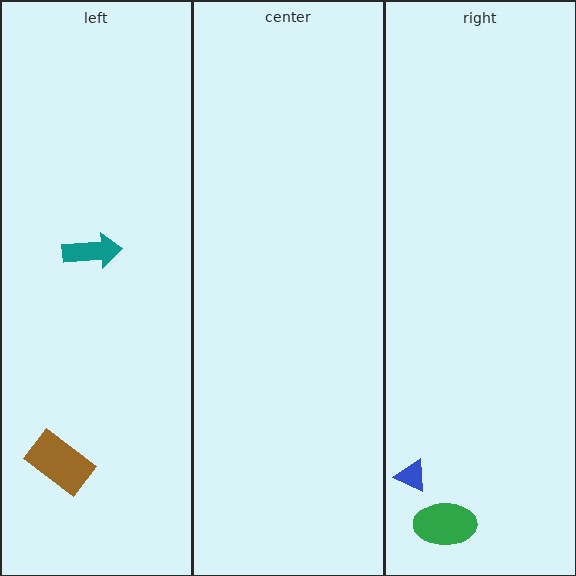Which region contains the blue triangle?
The right region.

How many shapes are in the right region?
2.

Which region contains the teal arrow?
The left region.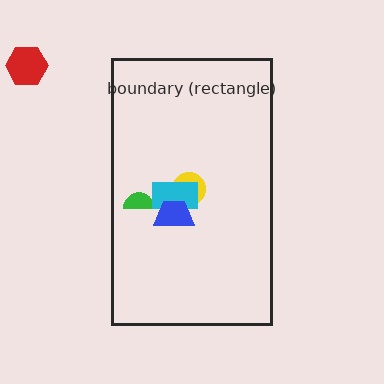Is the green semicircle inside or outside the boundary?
Inside.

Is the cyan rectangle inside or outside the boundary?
Inside.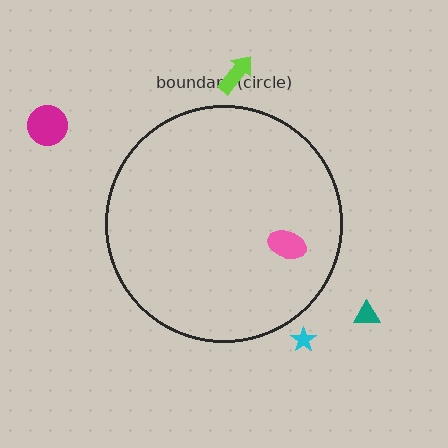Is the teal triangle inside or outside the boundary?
Outside.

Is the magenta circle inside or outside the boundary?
Outside.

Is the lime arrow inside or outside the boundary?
Outside.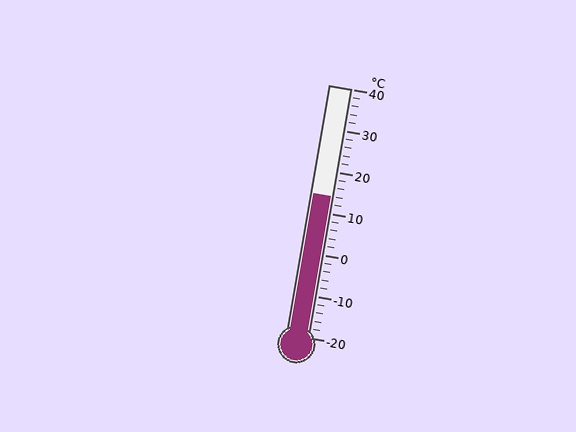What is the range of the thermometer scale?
The thermometer scale ranges from -20°C to 40°C.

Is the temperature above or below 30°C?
The temperature is below 30°C.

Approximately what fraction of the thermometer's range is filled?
The thermometer is filled to approximately 55% of its range.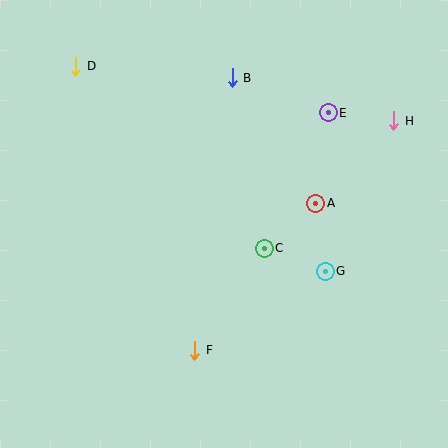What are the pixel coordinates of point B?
Point B is at (232, 78).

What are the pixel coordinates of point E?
Point E is at (328, 113).